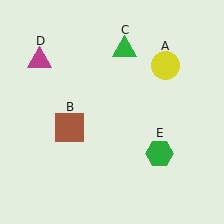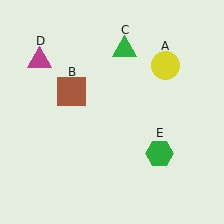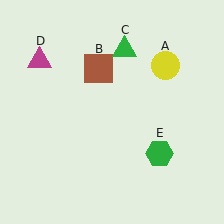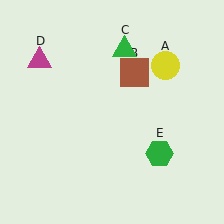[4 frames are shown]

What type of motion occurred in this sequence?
The brown square (object B) rotated clockwise around the center of the scene.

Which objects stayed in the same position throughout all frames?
Yellow circle (object A) and green triangle (object C) and magenta triangle (object D) and green hexagon (object E) remained stationary.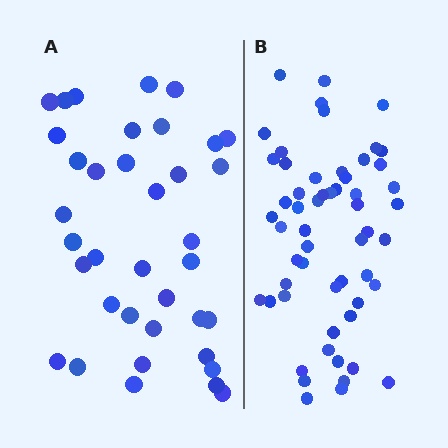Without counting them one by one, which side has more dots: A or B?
Region B (the right region) has more dots.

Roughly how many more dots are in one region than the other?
Region B has approximately 20 more dots than region A.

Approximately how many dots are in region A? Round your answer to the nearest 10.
About 40 dots. (The exact count is 37, which rounds to 40.)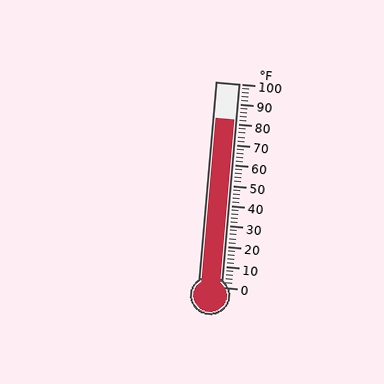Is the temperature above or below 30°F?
The temperature is above 30°F.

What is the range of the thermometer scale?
The thermometer scale ranges from 0°F to 100°F.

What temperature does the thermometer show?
The thermometer shows approximately 82°F.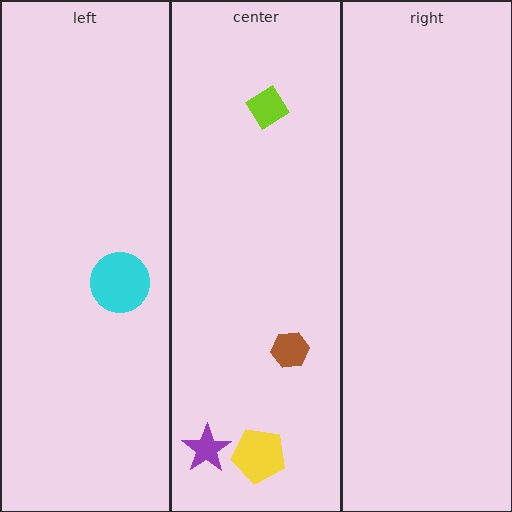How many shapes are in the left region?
1.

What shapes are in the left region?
The cyan circle.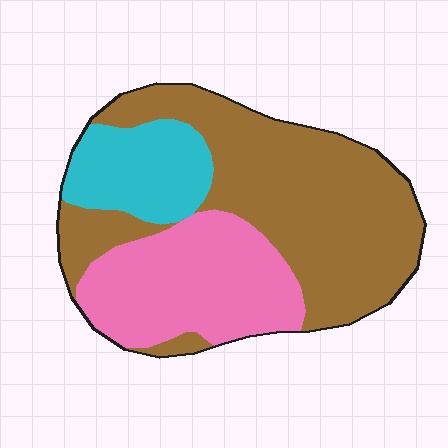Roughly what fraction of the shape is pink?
Pink covers around 30% of the shape.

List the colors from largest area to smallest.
From largest to smallest: brown, pink, cyan.